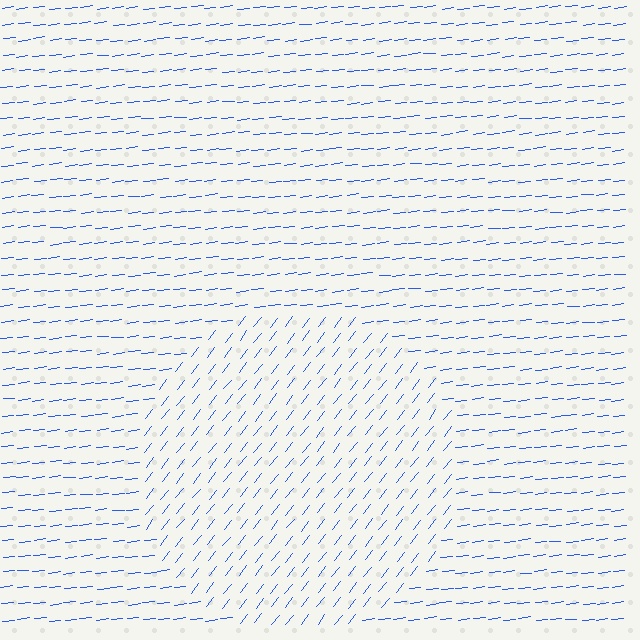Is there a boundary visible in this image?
Yes, there is a texture boundary formed by a change in line orientation.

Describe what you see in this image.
The image is filled with small blue line segments. A circle region in the image has lines oriented differently from the surrounding lines, creating a visible texture boundary.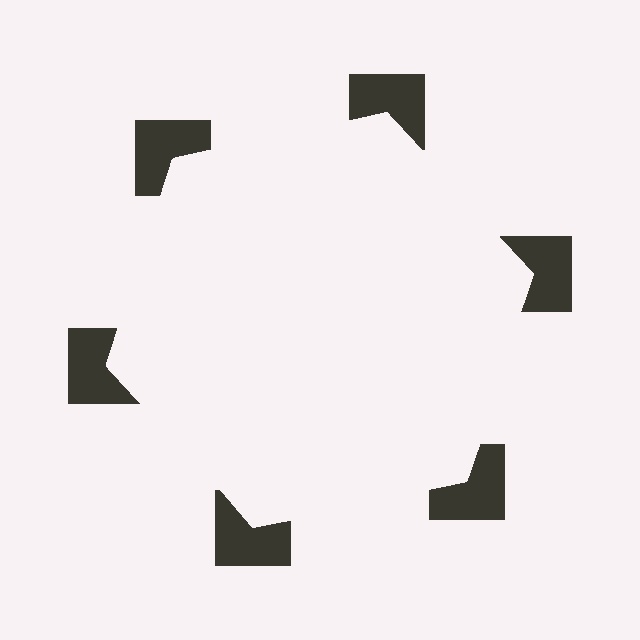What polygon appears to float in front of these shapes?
An illusory hexagon — its edges are inferred from the aligned wedge cuts in the notched squares, not physically drawn.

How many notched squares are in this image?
There are 6 — one at each vertex of the illusory hexagon.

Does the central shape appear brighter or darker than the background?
It typically appears slightly brighter than the background, even though no actual brightness change is drawn.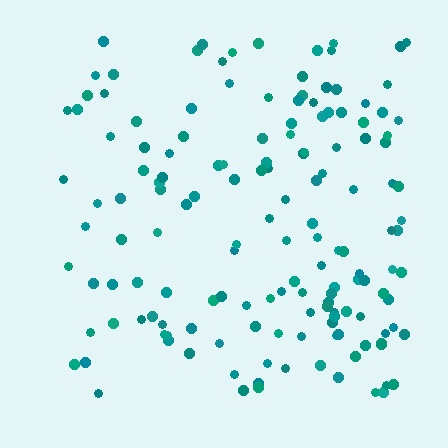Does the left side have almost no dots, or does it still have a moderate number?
Still a moderate number, just noticeably fewer than the right.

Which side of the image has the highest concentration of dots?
The right.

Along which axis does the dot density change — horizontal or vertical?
Horizontal.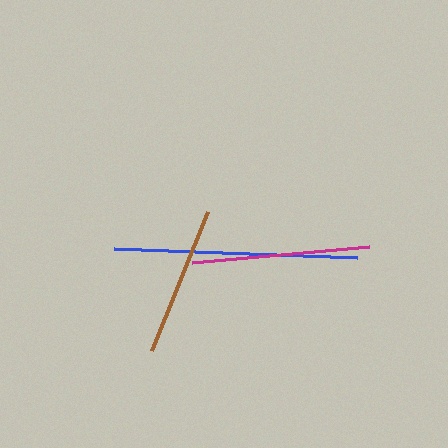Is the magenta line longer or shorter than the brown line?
The magenta line is longer than the brown line.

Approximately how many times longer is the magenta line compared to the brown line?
The magenta line is approximately 1.2 times the length of the brown line.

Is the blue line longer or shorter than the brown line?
The blue line is longer than the brown line.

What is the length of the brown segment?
The brown segment is approximately 150 pixels long.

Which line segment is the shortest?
The brown line is the shortest at approximately 150 pixels.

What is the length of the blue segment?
The blue segment is approximately 243 pixels long.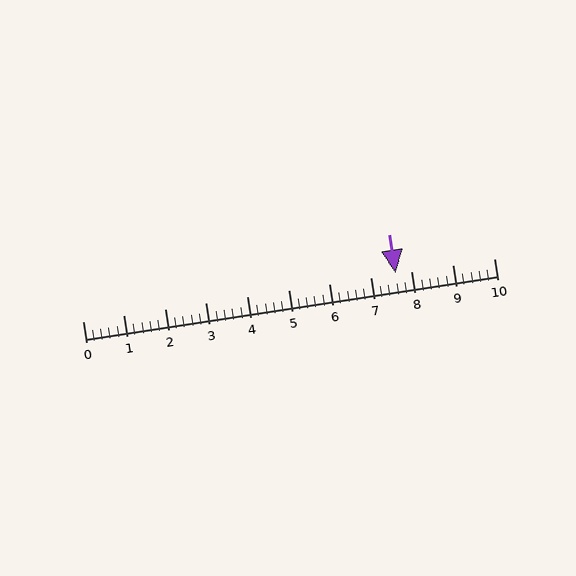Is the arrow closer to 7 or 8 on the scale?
The arrow is closer to 8.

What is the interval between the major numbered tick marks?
The major tick marks are spaced 1 units apart.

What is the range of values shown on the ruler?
The ruler shows values from 0 to 10.